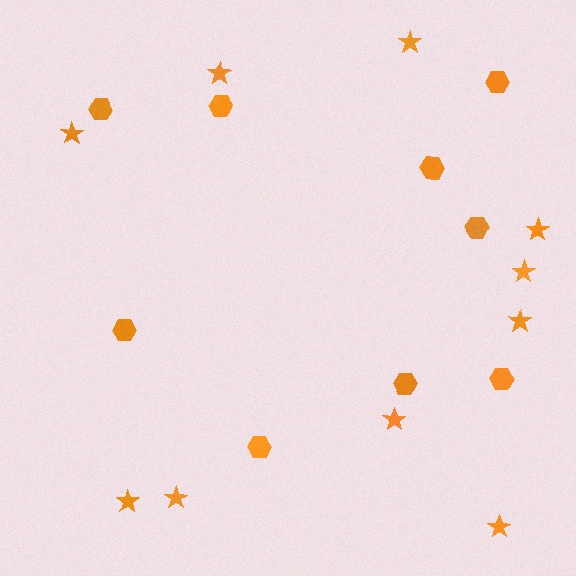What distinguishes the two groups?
There are 2 groups: one group of hexagons (9) and one group of stars (10).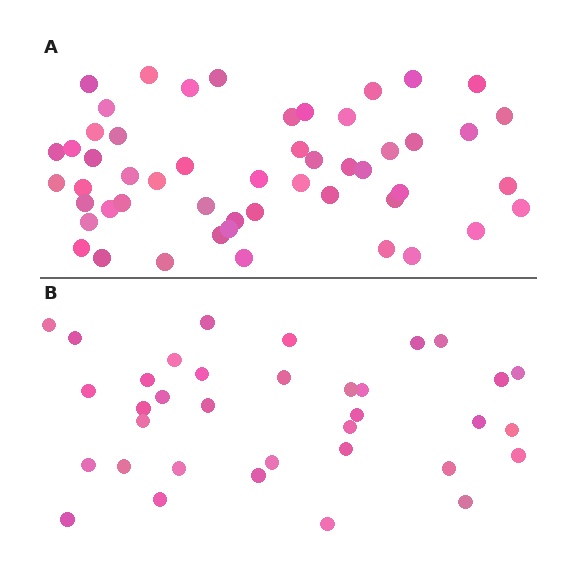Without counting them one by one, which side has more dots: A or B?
Region A (the top region) has more dots.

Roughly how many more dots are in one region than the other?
Region A has approximately 15 more dots than region B.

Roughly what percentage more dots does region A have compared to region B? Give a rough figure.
About 50% more.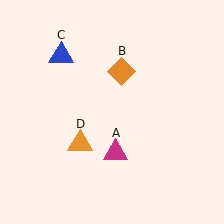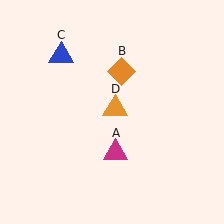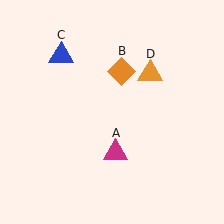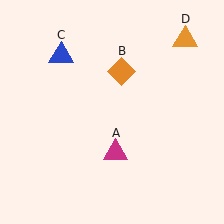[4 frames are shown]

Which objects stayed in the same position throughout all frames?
Magenta triangle (object A) and orange diamond (object B) and blue triangle (object C) remained stationary.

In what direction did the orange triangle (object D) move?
The orange triangle (object D) moved up and to the right.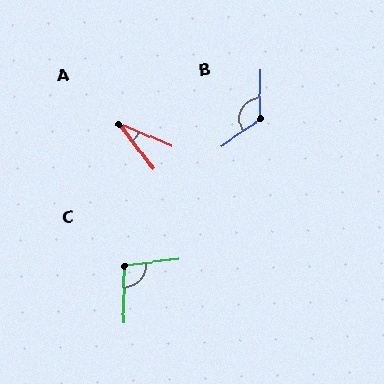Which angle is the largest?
B, at approximately 124 degrees.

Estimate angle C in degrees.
Approximately 99 degrees.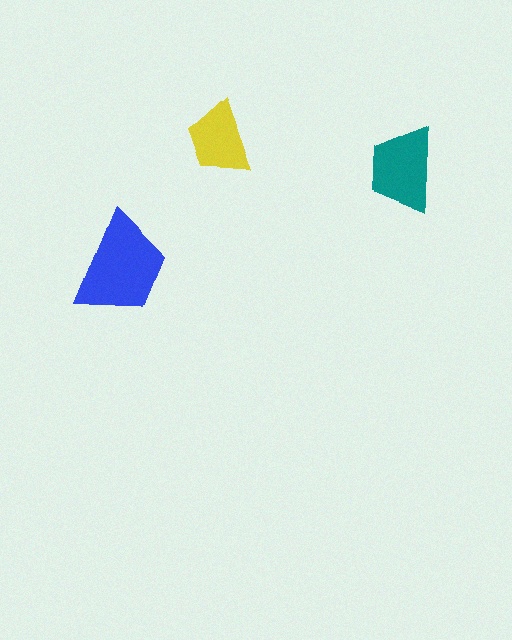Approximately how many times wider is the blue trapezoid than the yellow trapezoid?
About 1.5 times wider.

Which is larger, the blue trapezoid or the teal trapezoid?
The blue one.